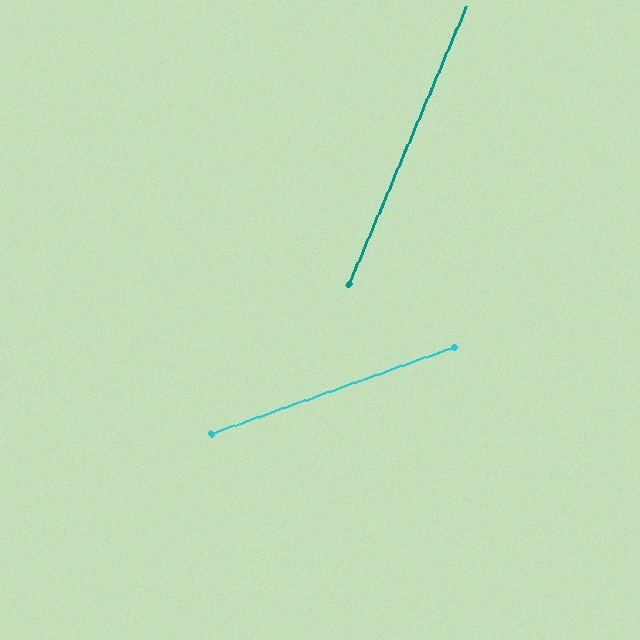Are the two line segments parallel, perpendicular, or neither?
Neither parallel nor perpendicular — they differ by about 47°.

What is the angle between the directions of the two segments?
Approximately 47 degrees.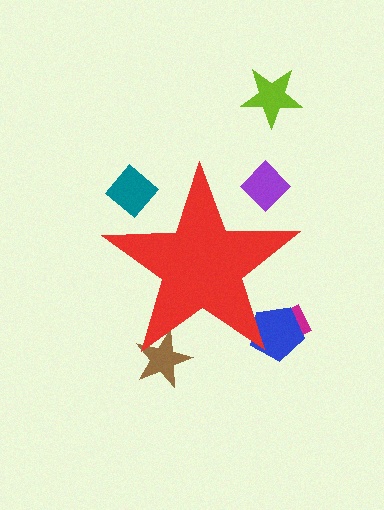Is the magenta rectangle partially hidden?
Yes, the magenta rectangle is partially hidden behind the red star.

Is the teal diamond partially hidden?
Yes, the teal diamond is partially hidden behind the red star.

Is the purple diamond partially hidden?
Yes, the purple diamond is partially hidden behind the red star.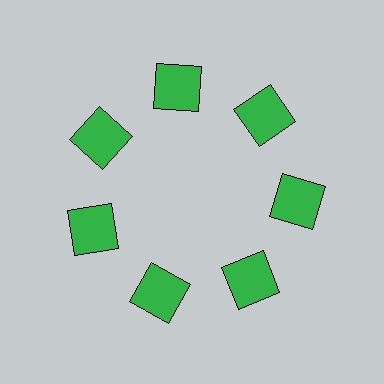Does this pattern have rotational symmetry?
Yes, this pattern has 7-fold rotational symmetry. It looks the same after rotating 51 degrees around the center.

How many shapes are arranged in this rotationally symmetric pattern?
There are 7 shapes, arranged in 7 groups of 1.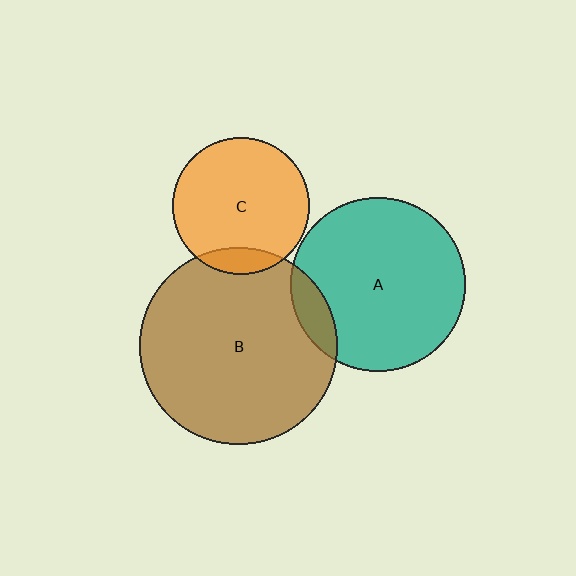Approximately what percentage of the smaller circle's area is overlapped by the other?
Approximately 10%.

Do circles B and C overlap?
Yes.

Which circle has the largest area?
Circle B (brown).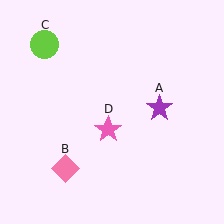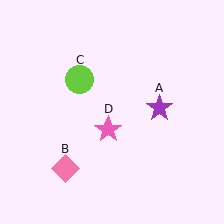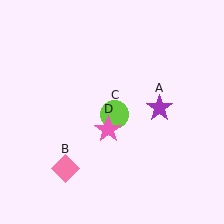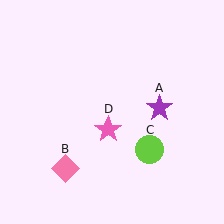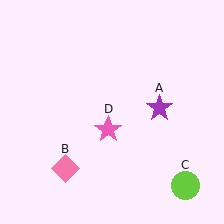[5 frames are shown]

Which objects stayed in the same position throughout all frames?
Purple star (object A) and pink diamond (object B) and pink star (object D) remained stationary.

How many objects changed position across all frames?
1 object changed position: lime circle (object C).